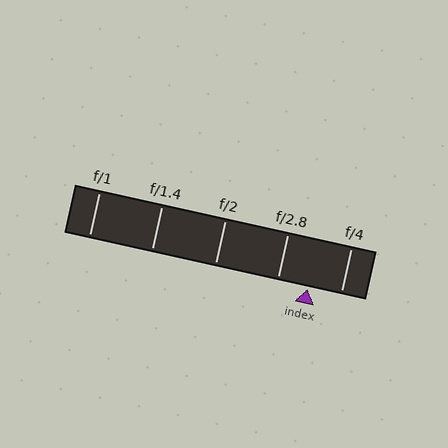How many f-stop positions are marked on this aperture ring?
There are 5 f-stop positions marked.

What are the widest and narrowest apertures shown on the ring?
The widest aperture shown is f/1 and the narrowest is f/4.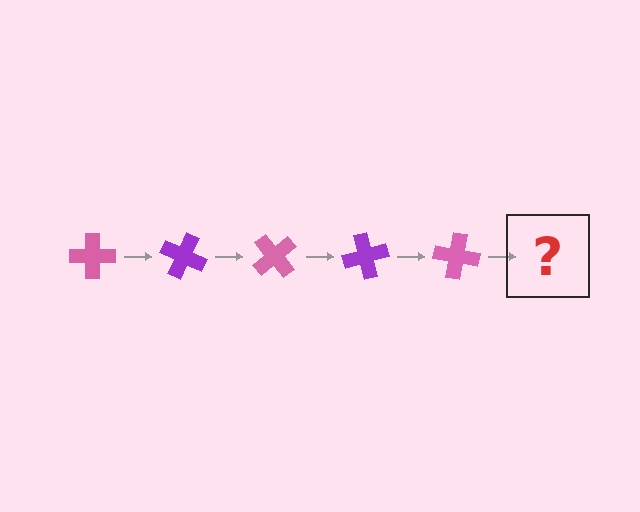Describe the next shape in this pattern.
It should be a purple cross, rotated 125 degrees from the start.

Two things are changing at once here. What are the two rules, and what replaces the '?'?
The two rules are that it rotates 25 degrees each step and the color cycles through pink and purple. The '?' should be a purple cross, rotated 125 degrees from the start.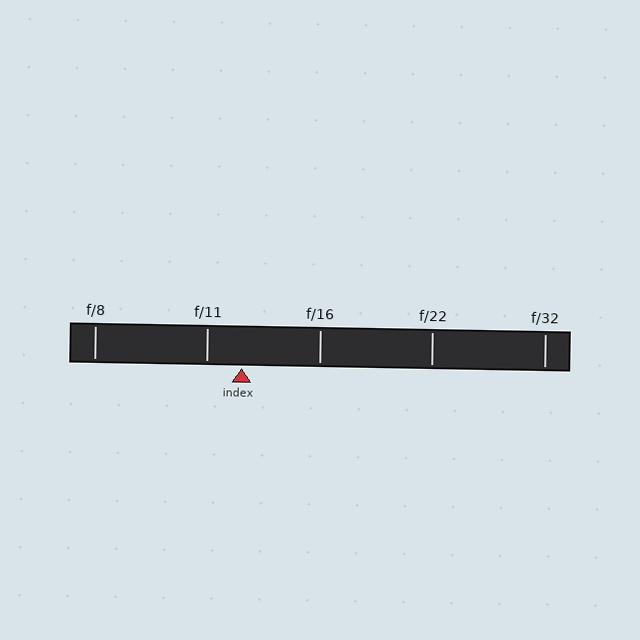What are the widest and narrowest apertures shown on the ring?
The widest aperture shown is f/8 and the narrowest is f/32.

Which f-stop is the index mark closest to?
The index mark is closest to f/11.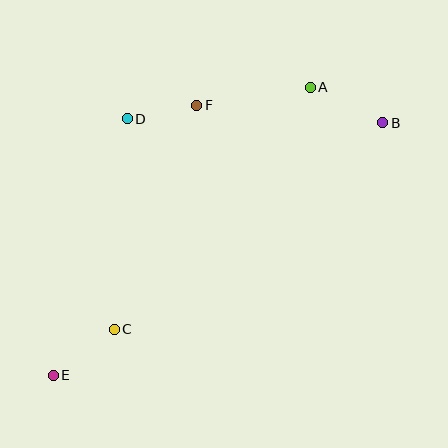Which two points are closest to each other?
Points D and F are closest to each other.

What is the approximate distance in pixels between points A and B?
The distance between A and B is approximately 81 pixels.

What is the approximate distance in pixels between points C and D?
The distance between C and D is approximately 211 pixels.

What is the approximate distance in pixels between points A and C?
The distance between A and C is approximately 311 pixels.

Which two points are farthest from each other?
Points B and E are farthest from each other.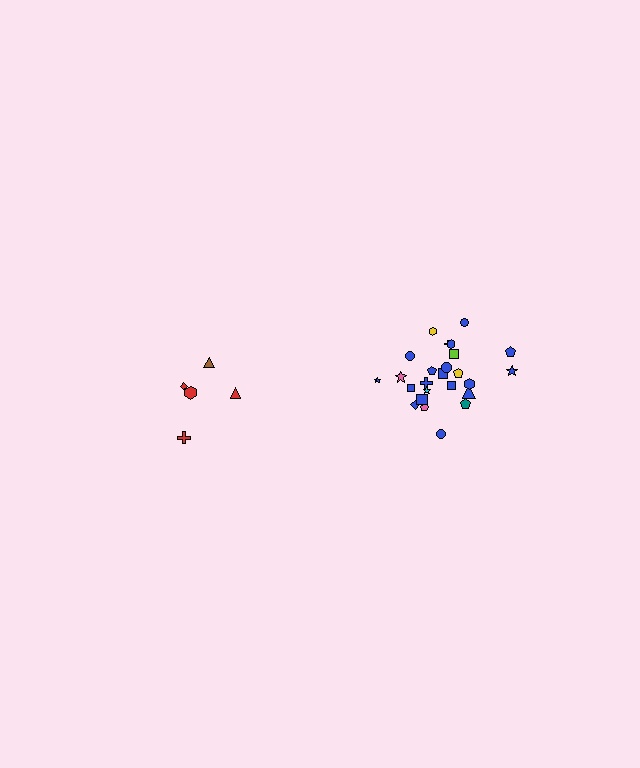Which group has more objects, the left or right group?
The right group.